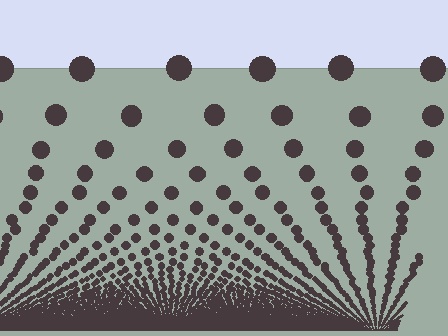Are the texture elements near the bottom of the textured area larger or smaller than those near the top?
Smaller. The gradient is inverted — elements near the bottom are smaller and denser.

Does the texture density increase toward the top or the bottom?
Density increases toward the bottom.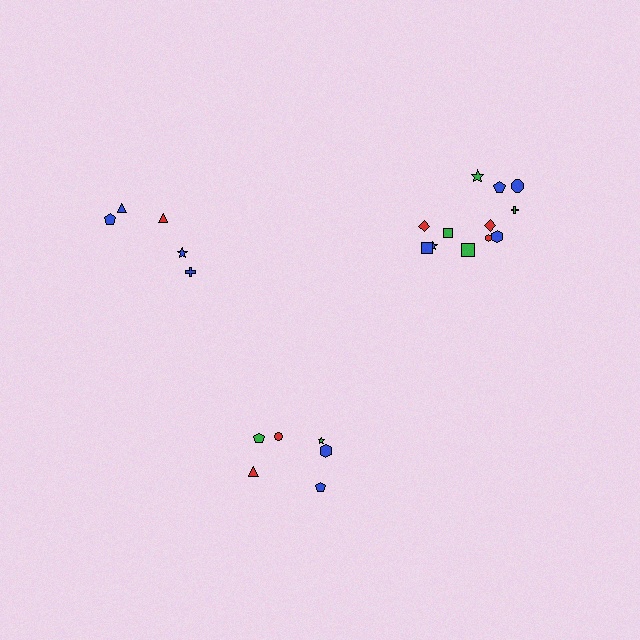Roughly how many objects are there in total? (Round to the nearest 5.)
Roughly 25 objects in total.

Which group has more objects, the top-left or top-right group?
The top-right group.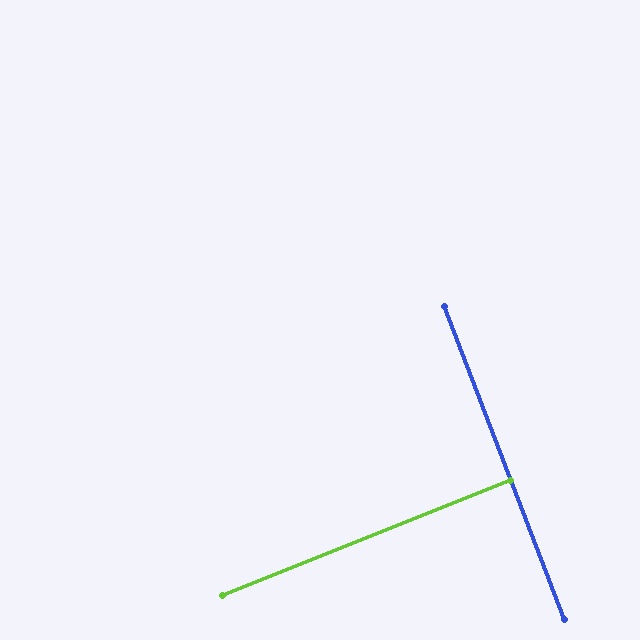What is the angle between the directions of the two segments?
Approximately 89 degrees.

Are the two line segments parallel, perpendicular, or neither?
Perpendicular — they meet at approximately 89°.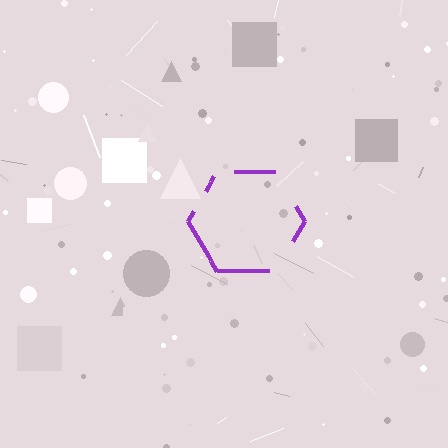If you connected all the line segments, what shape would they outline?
They would outline a hexagon.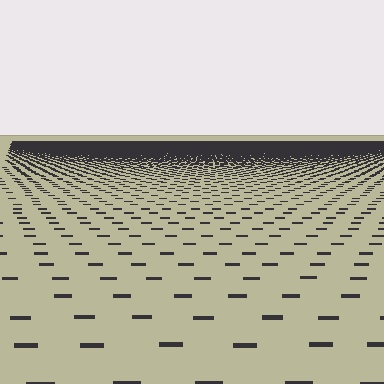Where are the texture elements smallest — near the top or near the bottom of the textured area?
Near the top.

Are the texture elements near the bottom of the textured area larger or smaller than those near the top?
Larger. Near the bottom, elements are closer to the viewer and appear at a bigger on-screen size.